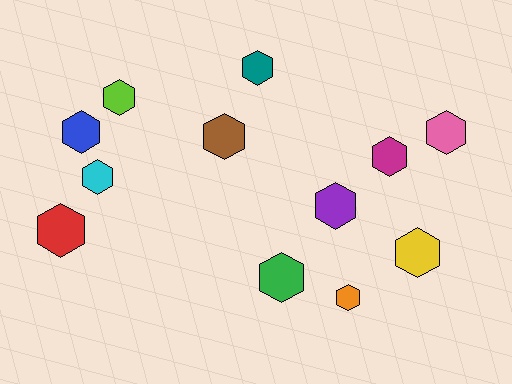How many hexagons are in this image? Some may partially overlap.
There are 12 hexagons.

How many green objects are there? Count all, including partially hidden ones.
There is 1 green object.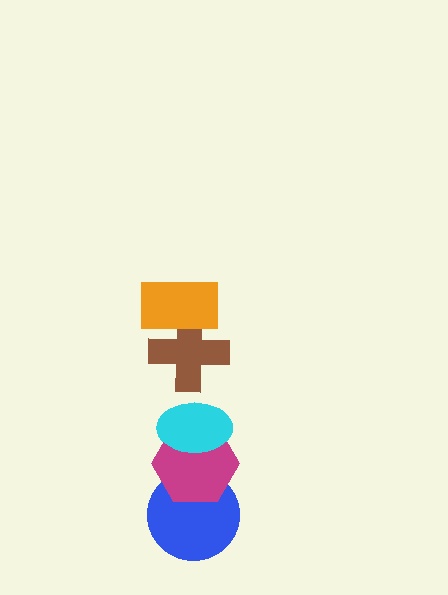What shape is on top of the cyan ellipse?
The brown cross is on top of the cyan ellipse.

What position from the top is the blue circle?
The blue circle is 5th from the top.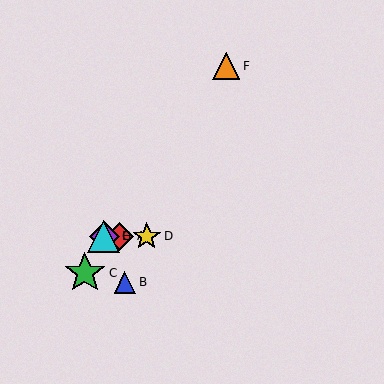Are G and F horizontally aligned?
No, G is at y≈236 and F is at y≈66.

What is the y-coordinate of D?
Object D is at y≈236.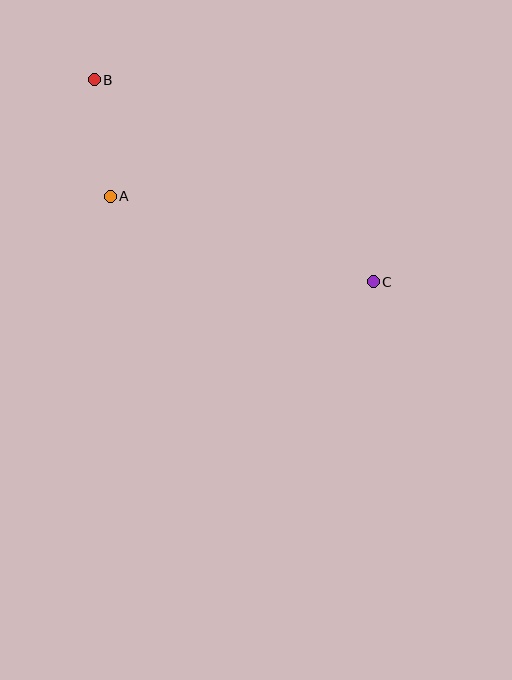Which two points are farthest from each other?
Points B and C are farthest from each other.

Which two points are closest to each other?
Points A and B are closest to each other.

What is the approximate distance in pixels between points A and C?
The distance between A and C is approximately 277 pixels.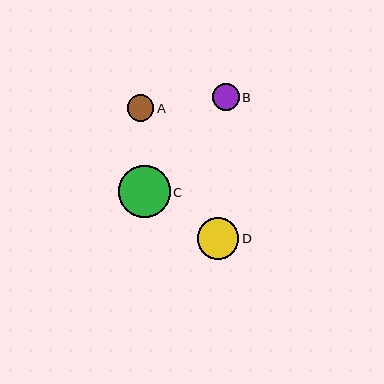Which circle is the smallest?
Circle A is the smallest with a size of approximately 27 pixels.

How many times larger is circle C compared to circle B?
Circle C is approximately 1.9 times the size of circle B.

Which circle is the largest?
Circle C is the largest with a size of approximately 52 pixels.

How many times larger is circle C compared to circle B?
Circle C is approximately 1.9 times the size of circle B.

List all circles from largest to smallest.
From largest to smallest: C, D, B, A.